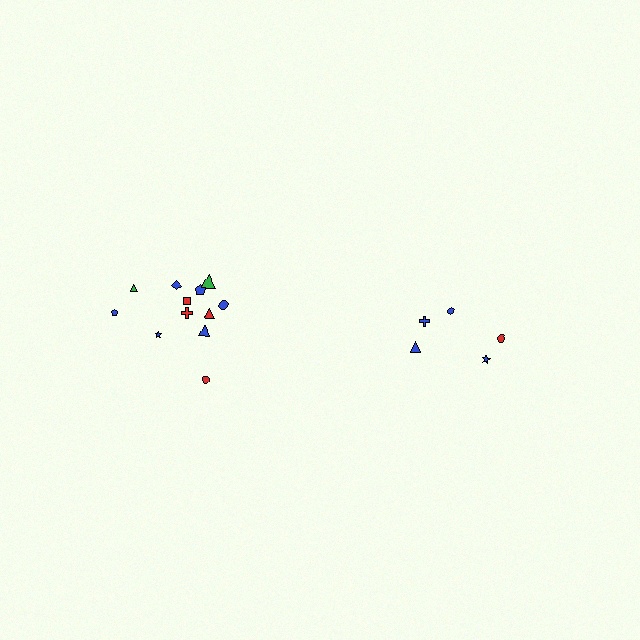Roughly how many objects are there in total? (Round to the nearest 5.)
Roughly 15 objects in total.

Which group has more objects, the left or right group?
The left group.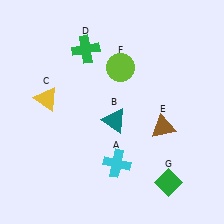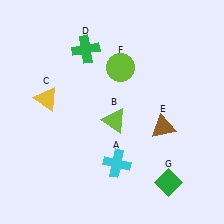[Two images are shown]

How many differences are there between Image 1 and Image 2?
There is 1 difference between the two images.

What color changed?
The triangle (B) changed from teal in Image 1 to lime in Image 2.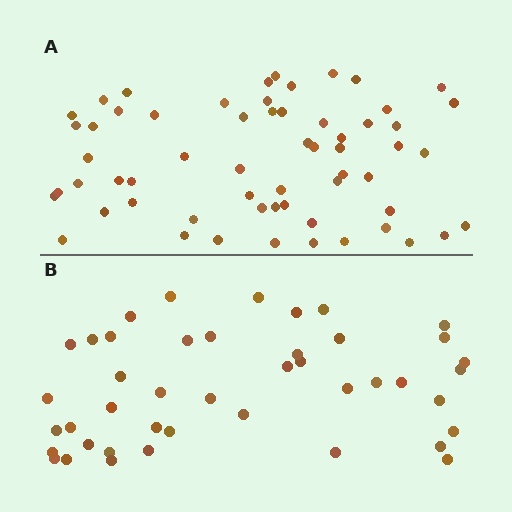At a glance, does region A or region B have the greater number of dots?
Region A (the top region) has more dots.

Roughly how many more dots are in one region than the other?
Region A has approximately 15 more dots than region B.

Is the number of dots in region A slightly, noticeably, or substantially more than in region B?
Region A has noticeably more, but not dramatically so. The ratio is roughly 1.4 to 1.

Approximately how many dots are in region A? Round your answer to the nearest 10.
About 60 dots.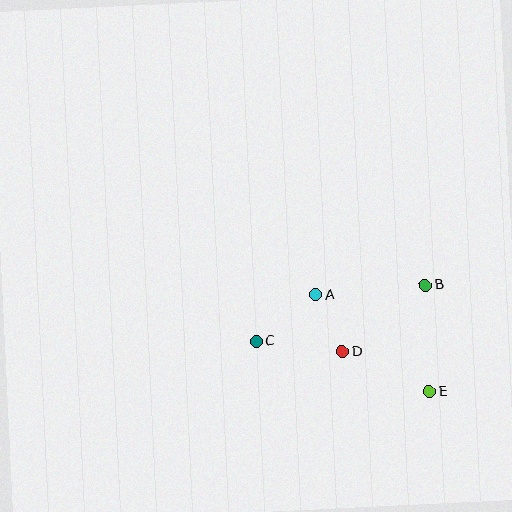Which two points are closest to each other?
Points A and D are closest to each other.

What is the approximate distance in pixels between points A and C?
The distance between A and C is approximately 75 pixels.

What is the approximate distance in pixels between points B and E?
The distance between B and E is approximately 107 pixels.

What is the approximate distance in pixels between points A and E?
The distance between A and E is approximately 149 pixels.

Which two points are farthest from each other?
Points C and E are farthest from each other.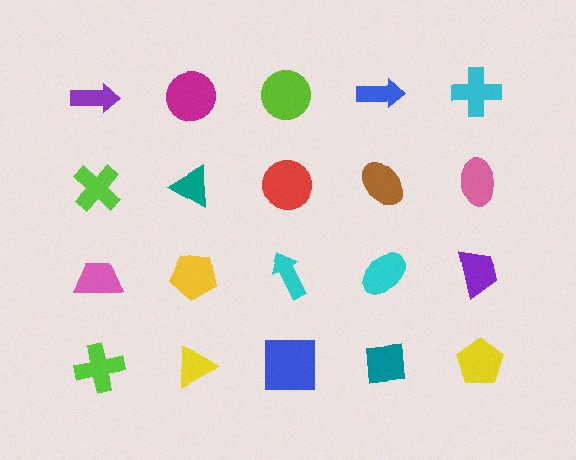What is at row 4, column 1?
A lime cross.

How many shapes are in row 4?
5 shapes.